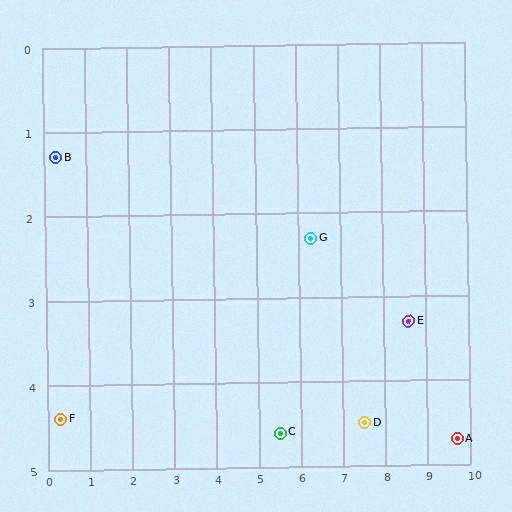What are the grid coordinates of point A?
Point A is at approximately (9.7, 4.7).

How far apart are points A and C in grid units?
Points A and C are about 4.2 grid units apart.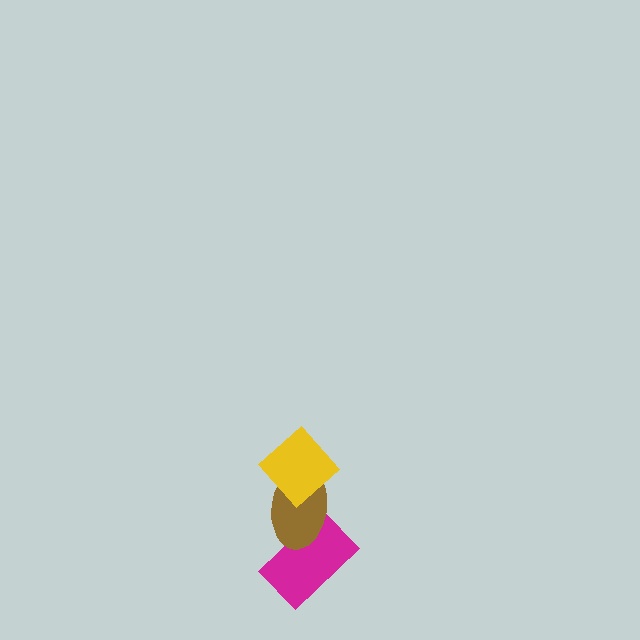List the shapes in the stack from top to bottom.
From top to bottom: the yellow diamond, the brown ellipse, the magenta rectangle.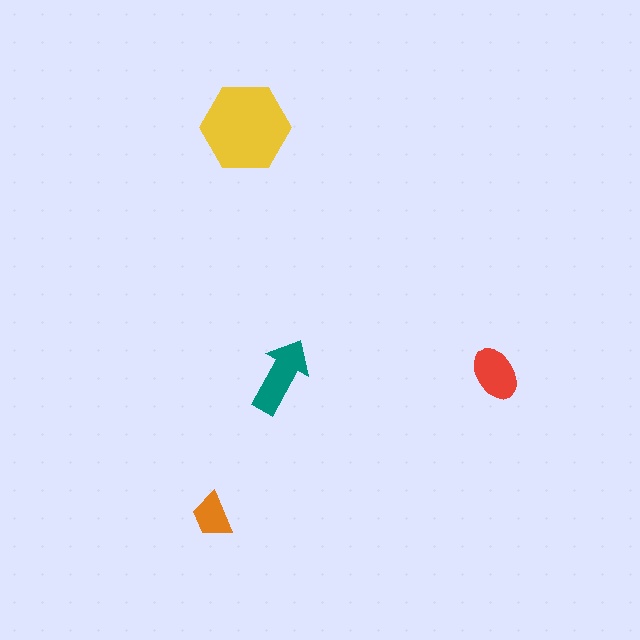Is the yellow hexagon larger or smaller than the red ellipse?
Larger.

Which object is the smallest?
The orange trapezoid.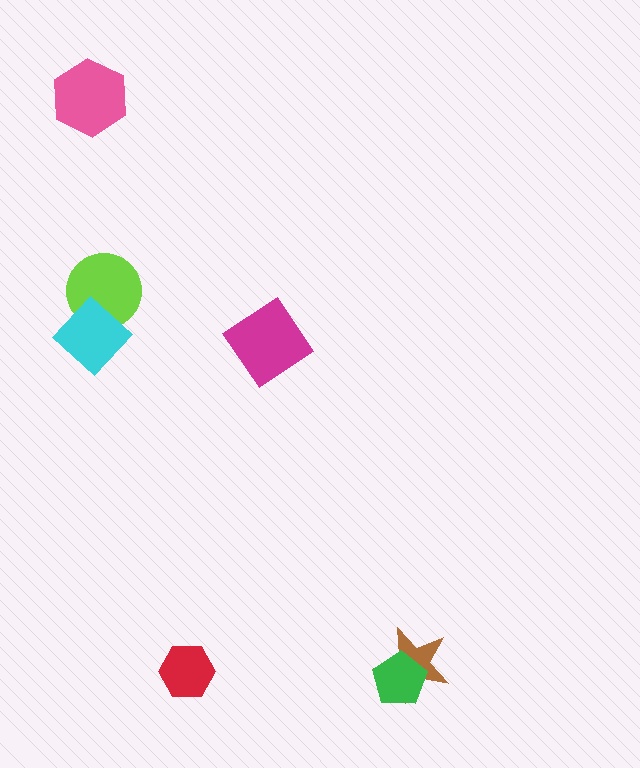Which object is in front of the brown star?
The green pentagon is in front of the brown star.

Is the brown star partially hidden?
Yes, it is partially covered by another shape.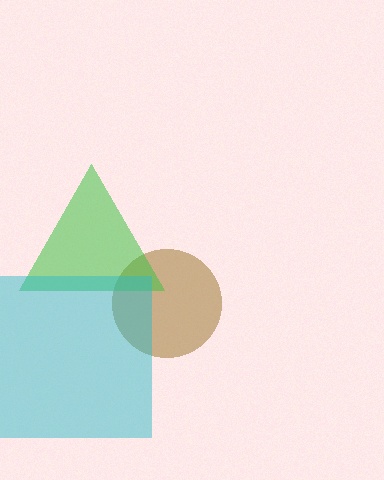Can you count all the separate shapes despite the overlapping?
Yes, there are 3 separate shapes.